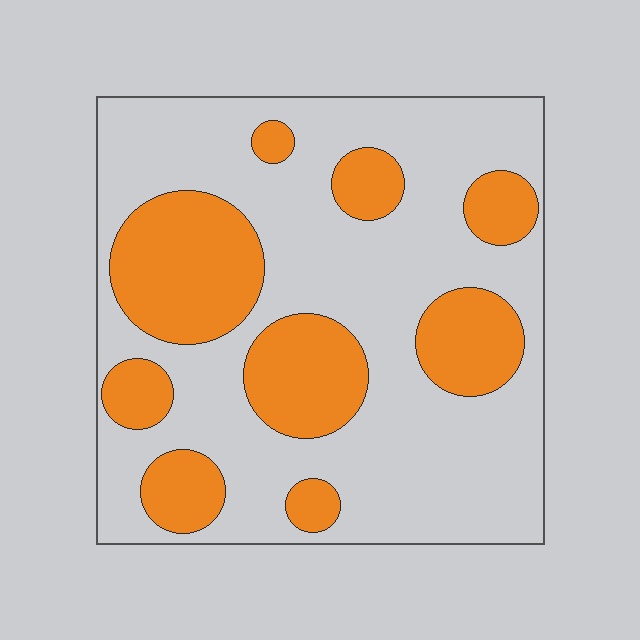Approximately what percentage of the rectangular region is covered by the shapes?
Approximately 30%.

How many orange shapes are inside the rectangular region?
9.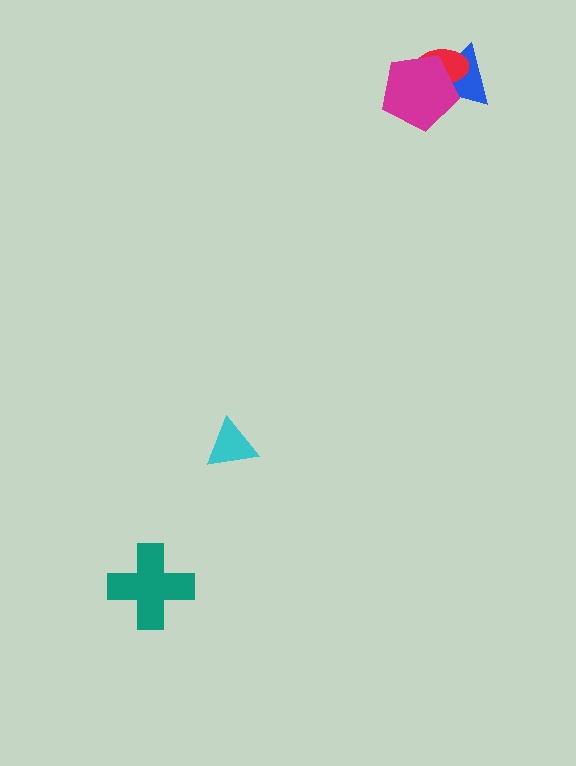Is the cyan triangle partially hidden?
No, no other shape covers it.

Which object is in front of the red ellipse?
The magenta pentagon is in front of the red ellipse.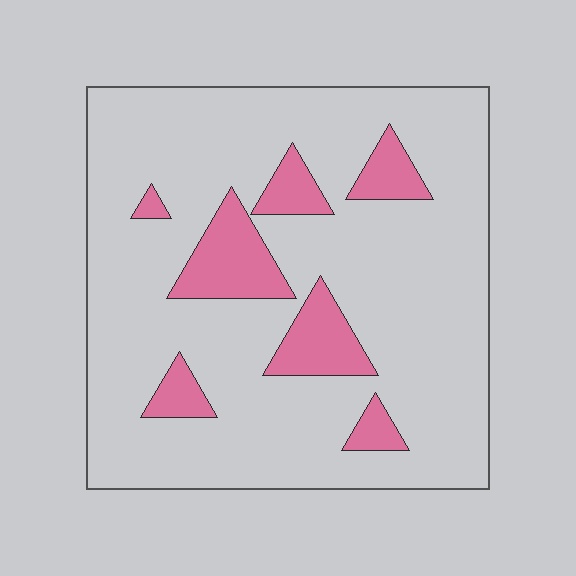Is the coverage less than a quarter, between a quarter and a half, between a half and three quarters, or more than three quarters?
Less than a quarter.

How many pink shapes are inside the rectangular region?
7.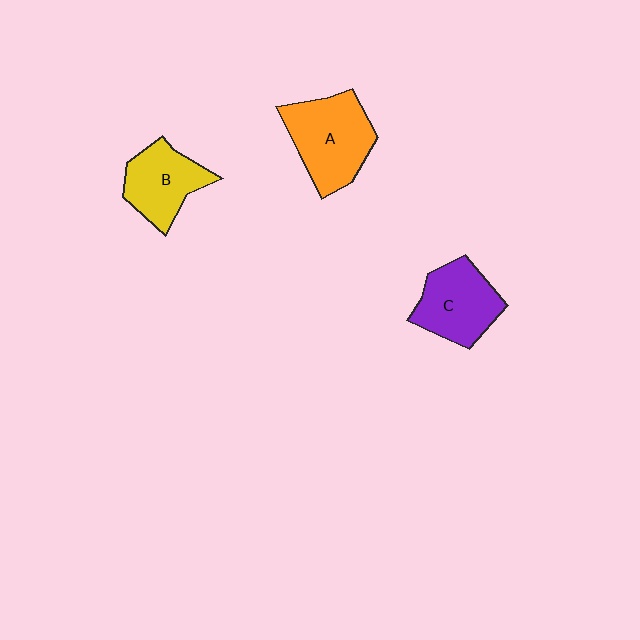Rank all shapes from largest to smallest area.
From largest to smallest: A (orange), C (purple), B (yellow).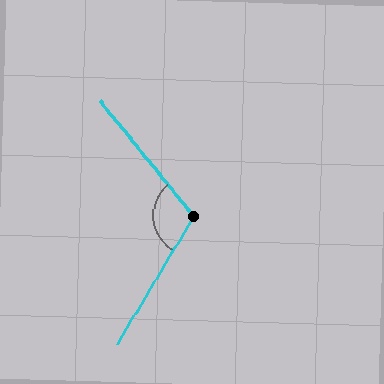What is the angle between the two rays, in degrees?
Approximately 110 degrees.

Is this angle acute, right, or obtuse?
It is obtuse.